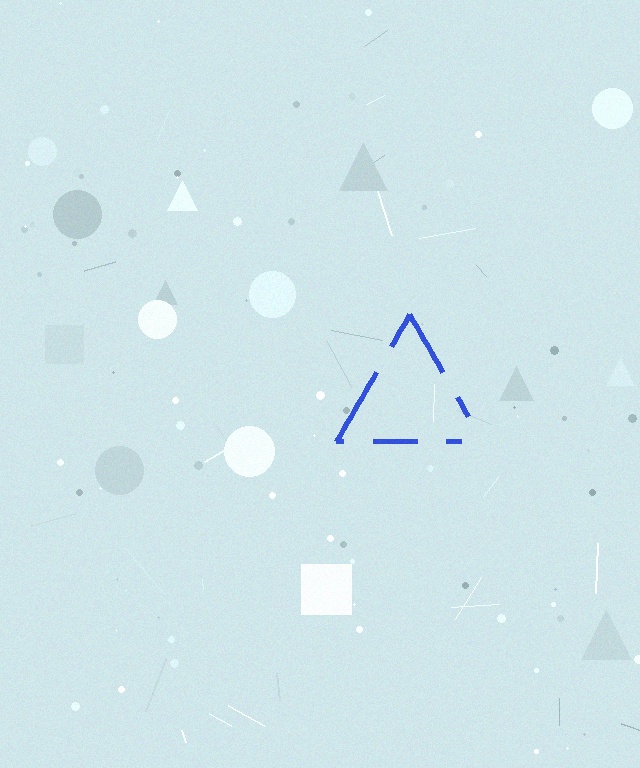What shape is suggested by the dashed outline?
The dashed outline suggests a triangle.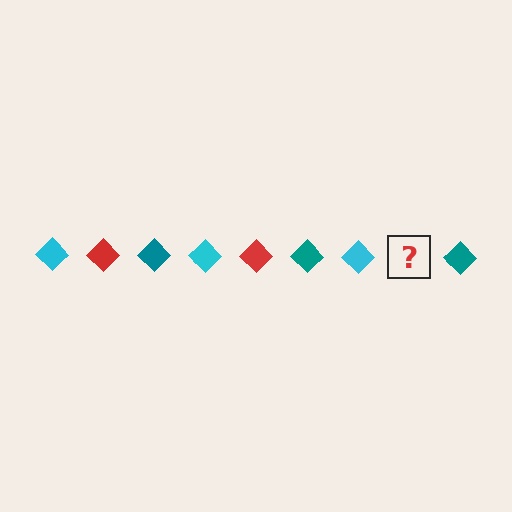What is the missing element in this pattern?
The missing element is a red diamond.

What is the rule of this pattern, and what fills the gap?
The rule is that the pattern cycles through cyan, red, teal diamonds. The gap should be filled with a red diamond.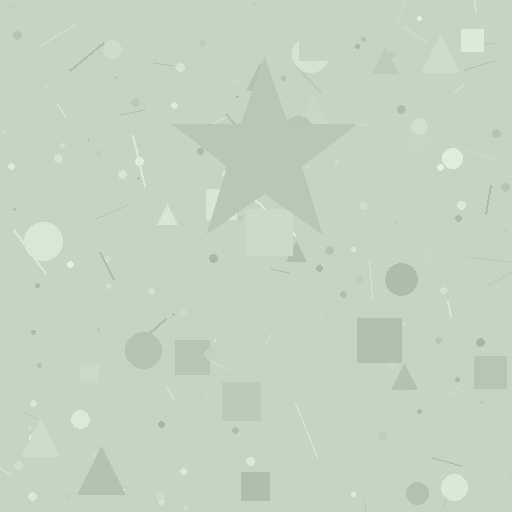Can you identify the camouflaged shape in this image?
The camouflaged shape is a star.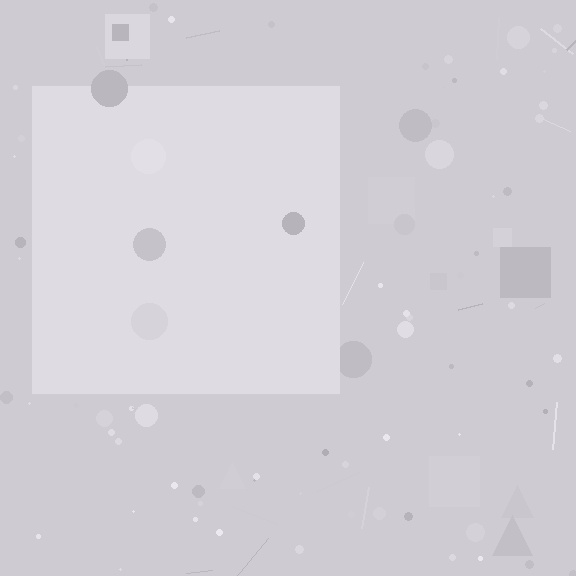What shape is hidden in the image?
A square is hidden in the image.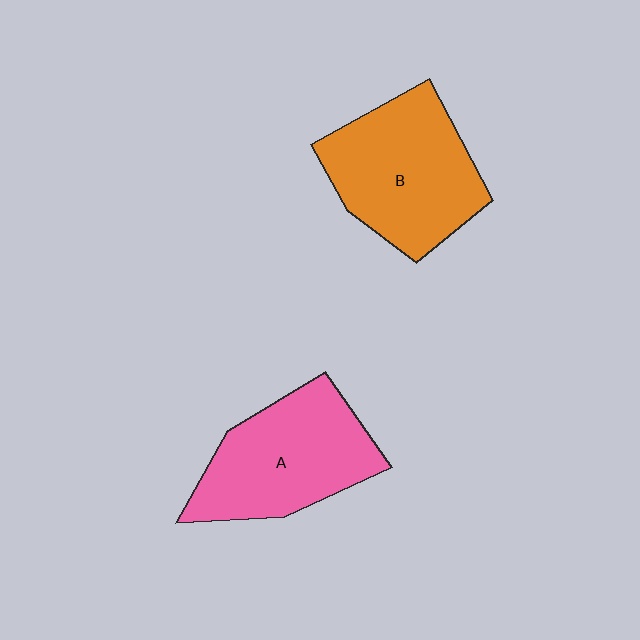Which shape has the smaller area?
Shape A (pink).